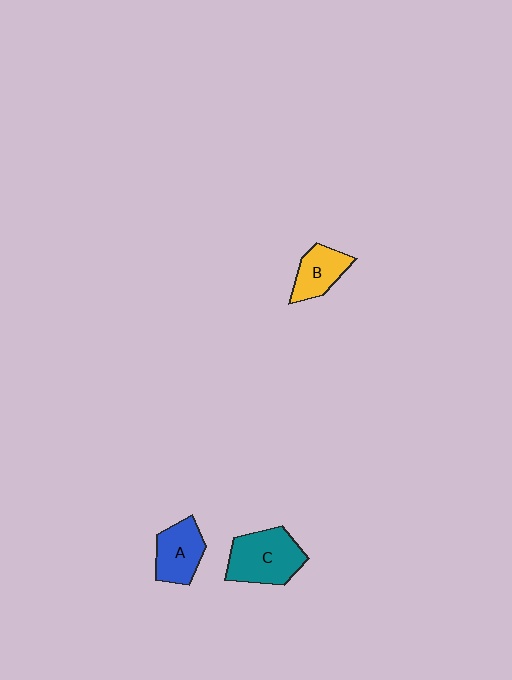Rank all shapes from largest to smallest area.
From largest to smallest: C (teal), A (blue), B (yellow).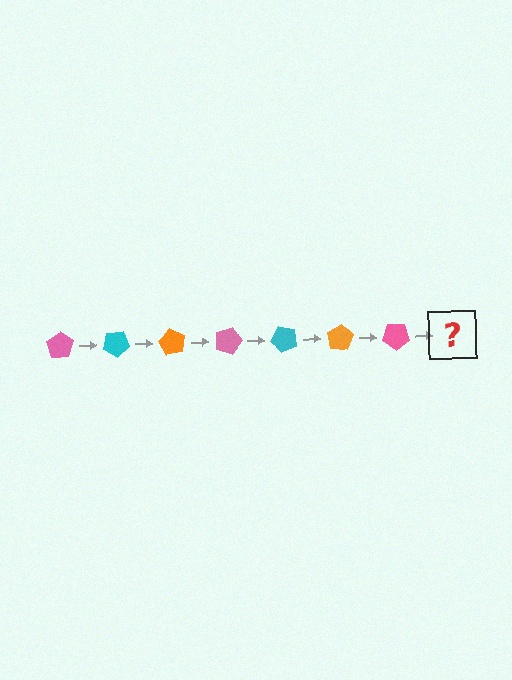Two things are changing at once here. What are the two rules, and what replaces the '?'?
The two rules are that it rotates 30 degrees each step and the color cycles through pink, cyan, and orange. The '?' should be a cyan pentagon, rotated 210 degrees from the start.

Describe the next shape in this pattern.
It should be a cyan pentagon, rotated 210 degrees from the start.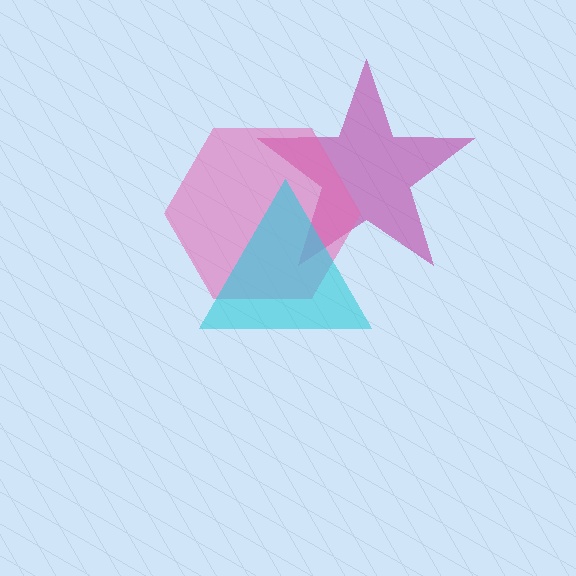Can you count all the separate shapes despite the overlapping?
Yes, there are 3 separate shapes.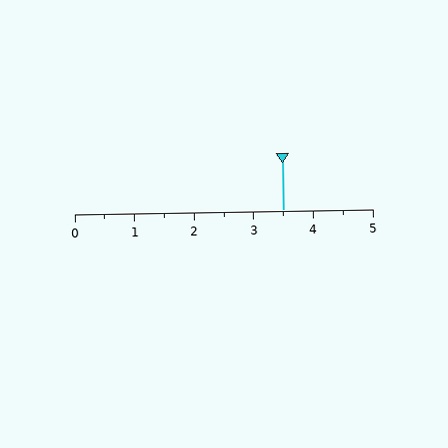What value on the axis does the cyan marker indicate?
The marker indicates approximately 3.5.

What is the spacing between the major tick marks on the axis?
The major ticks are spaced 1 apart.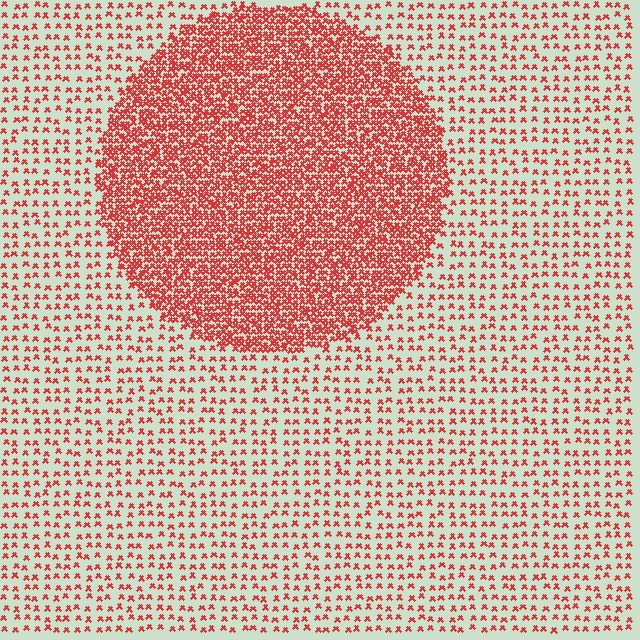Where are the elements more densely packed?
The elements are more densely packed inside the circle boundary.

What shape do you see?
I see a circle.